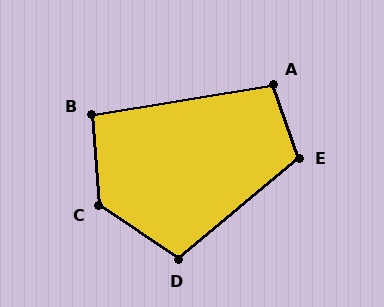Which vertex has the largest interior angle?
C, at approximately 128 degrees.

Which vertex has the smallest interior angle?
B, at approximately 96 degrees.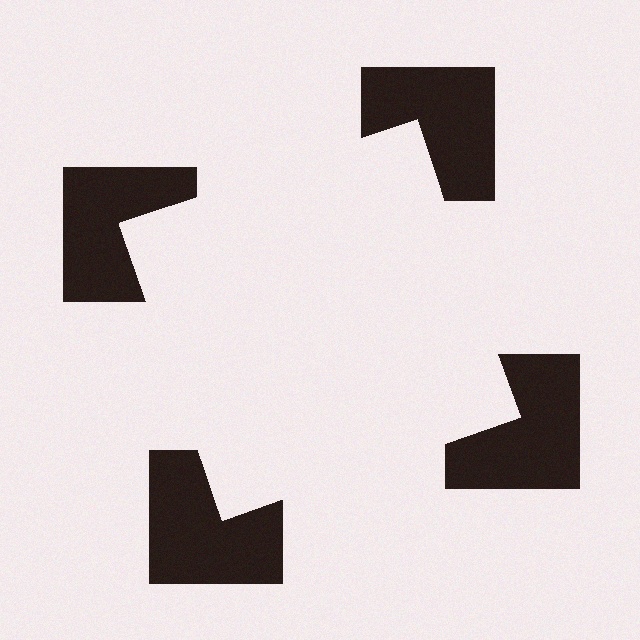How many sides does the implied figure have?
4 sides.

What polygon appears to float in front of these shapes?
An illusory square — its edges are inferred from the aligned wedge cuts in the notched squares, not physically drawn.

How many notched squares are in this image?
There are 4 — one at each vertex of the illusory square.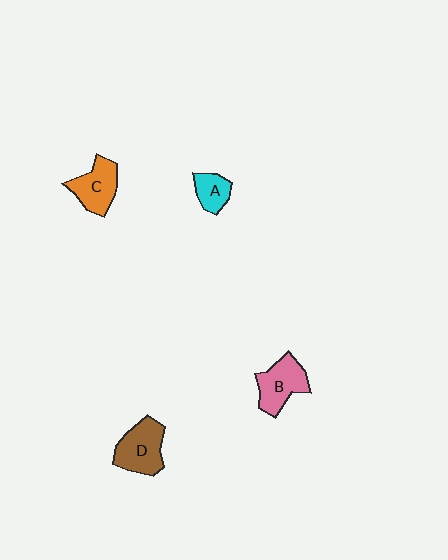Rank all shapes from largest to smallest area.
From largest to smallest: D (brown), B (pink), C (orange), A (cyan).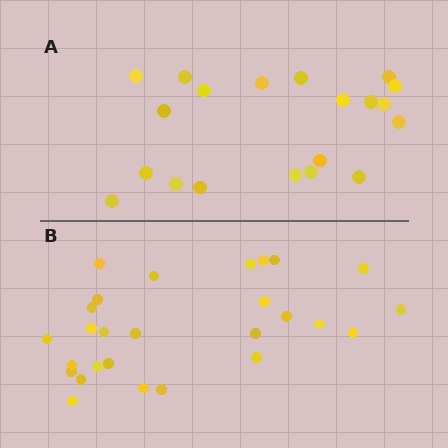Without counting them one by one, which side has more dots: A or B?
Region B (the bottom region) has more dots.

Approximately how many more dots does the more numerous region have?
Region B has roughly 8 or so more dots than region A.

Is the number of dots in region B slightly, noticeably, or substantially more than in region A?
Region B has noticeably more, but not dramatically so. The ratio is roughly 1.4 to 1.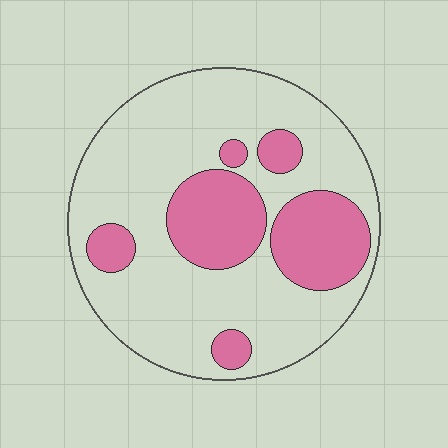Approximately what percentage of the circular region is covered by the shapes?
Approximately 30%.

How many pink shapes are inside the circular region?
6.